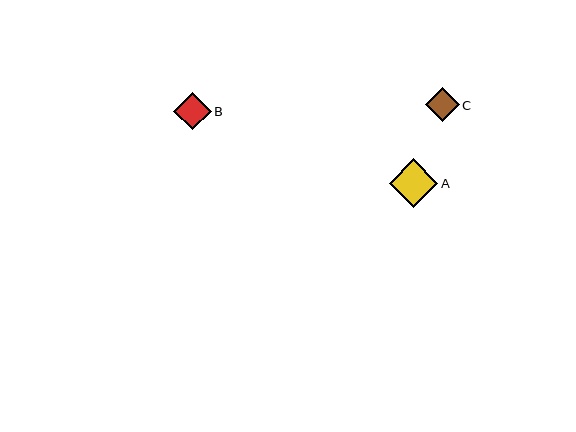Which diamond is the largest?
Diamond A is the largest with a size of approximately 49 pixels.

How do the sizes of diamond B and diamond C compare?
Diamond B and diamond C are approximately the same size.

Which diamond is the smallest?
Diamond C is the smallest with a size of approximately 34 pixels.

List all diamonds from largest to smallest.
From largest to smallest: A, B, C.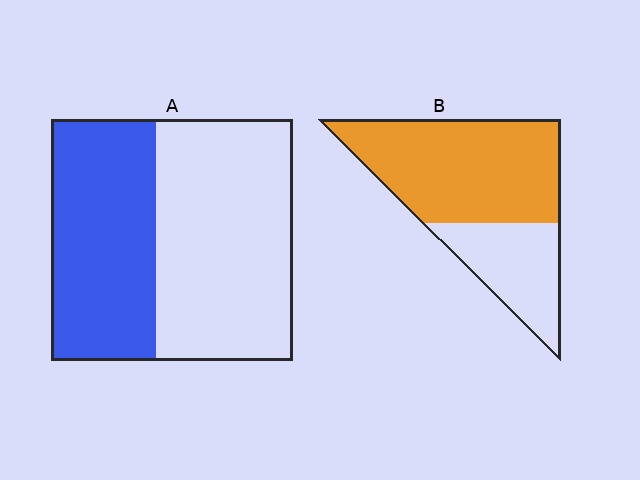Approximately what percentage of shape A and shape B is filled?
A is approximately 45% and B is approximately 65%.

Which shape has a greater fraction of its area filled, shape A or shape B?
Shape B.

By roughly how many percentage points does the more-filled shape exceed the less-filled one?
By roughly 25 percentage points (B over A).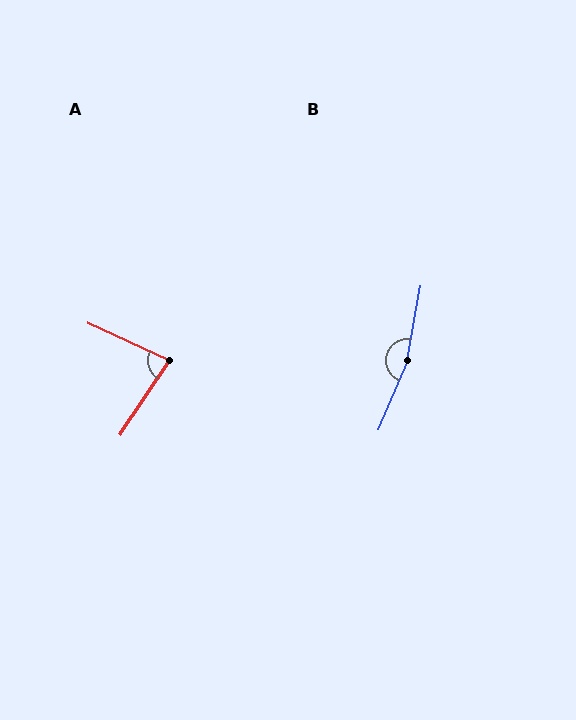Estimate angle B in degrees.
Approximately 167 degrees.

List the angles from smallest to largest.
A (81°), B (167°).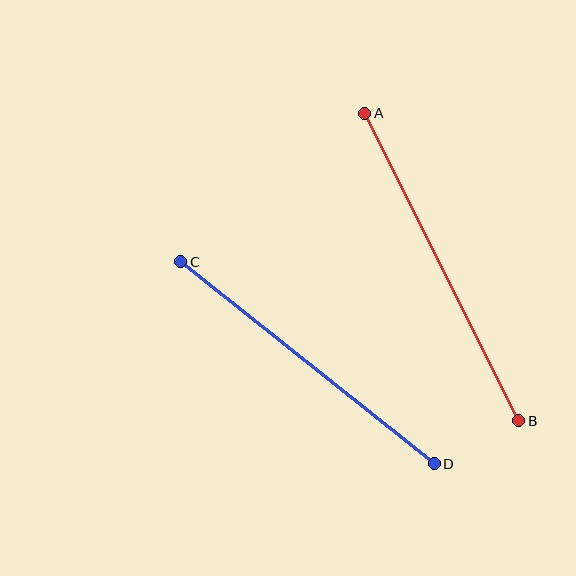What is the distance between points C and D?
The distance is approximately 324 pixels.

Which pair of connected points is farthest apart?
Points A and B are farthest apart.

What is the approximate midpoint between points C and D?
The midpoint is at approximately (308, 363) pixels.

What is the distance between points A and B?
The distance is approximately 344 pixels.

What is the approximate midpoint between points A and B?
The midpoint is at approximately (442, 267) pixels.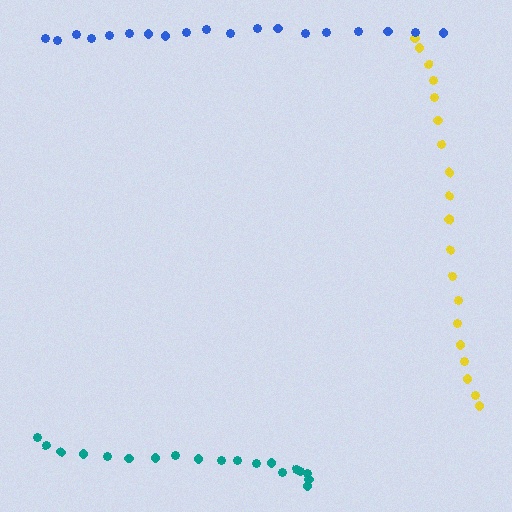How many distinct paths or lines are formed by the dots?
There are 3 distinct paths.